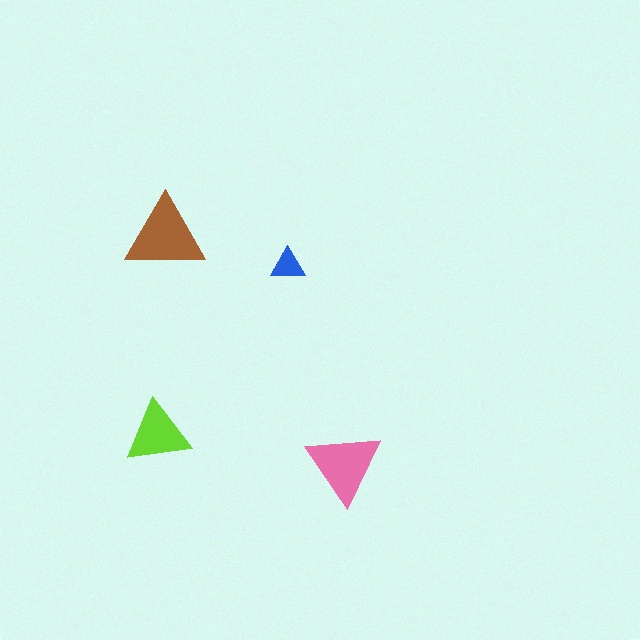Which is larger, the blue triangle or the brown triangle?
The brown one.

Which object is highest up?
The brown triangle is topmost.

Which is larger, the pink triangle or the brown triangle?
The brown one.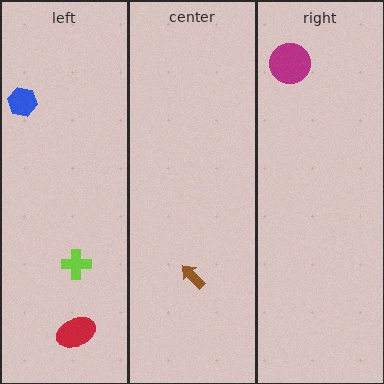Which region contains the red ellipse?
The left region.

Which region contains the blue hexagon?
The left region.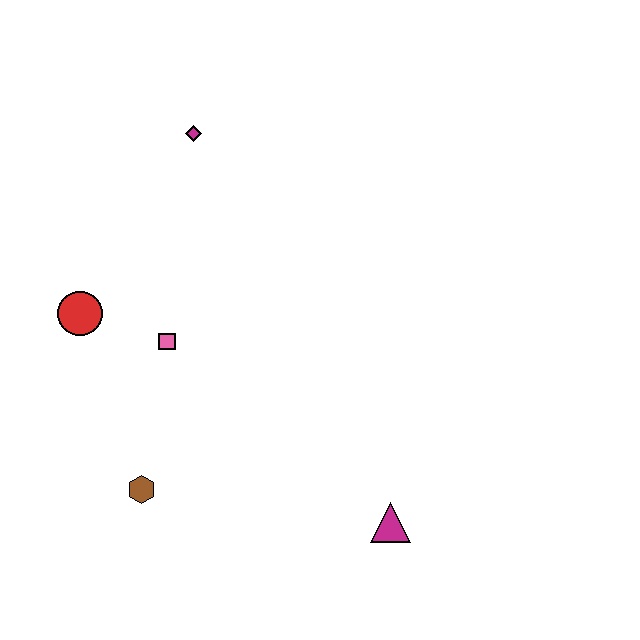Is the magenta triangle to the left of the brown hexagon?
No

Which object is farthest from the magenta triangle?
The magenta diamond is farthest from the magenta triangle.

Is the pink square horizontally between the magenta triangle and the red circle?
Yes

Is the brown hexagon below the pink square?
Yes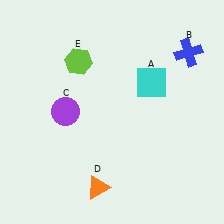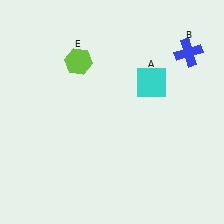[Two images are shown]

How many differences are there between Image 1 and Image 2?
There are 2 differences between the two images.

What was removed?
The purple circle (C), the orange triangle (D) were removed in Image 2.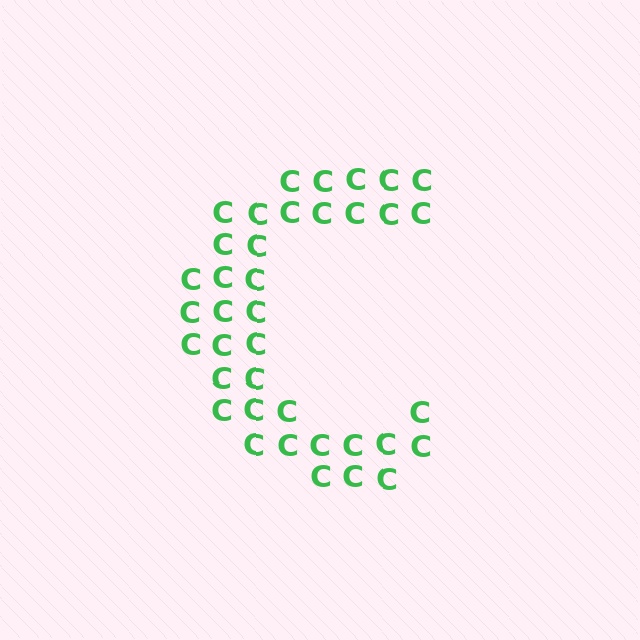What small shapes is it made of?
It is made of small letter C's.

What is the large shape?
The large shape is the letter C.